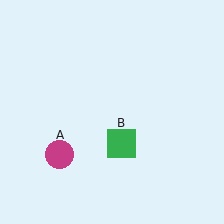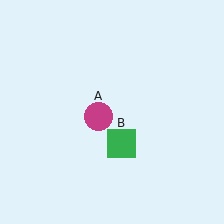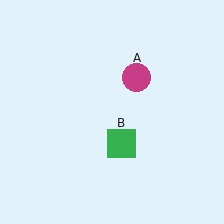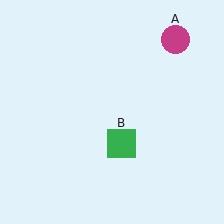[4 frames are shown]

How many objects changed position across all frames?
1 object changed position: magenta circle (object A).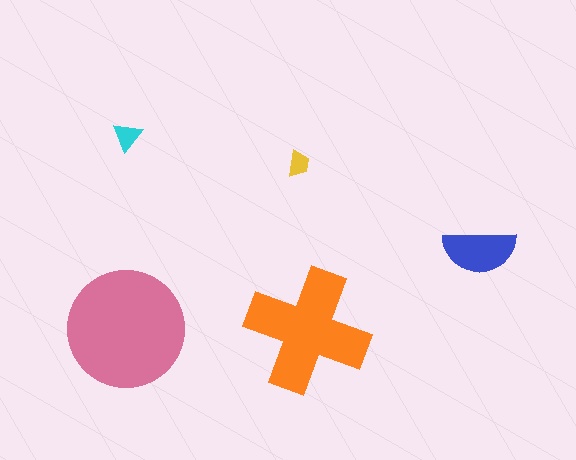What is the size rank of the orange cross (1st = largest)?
2nd.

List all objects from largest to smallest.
The pink circle, the orange cross, the blue semicircle, the cyan triangle, the yellow trapezoid.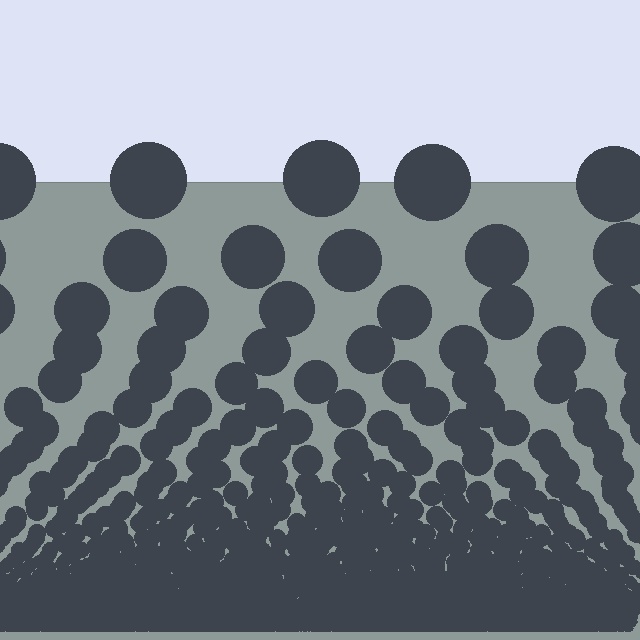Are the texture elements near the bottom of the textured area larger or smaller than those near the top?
Smaller. The gradient is inverted — elements near the bottom are smaller and denser.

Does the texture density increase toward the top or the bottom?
Density increases toward the bottom.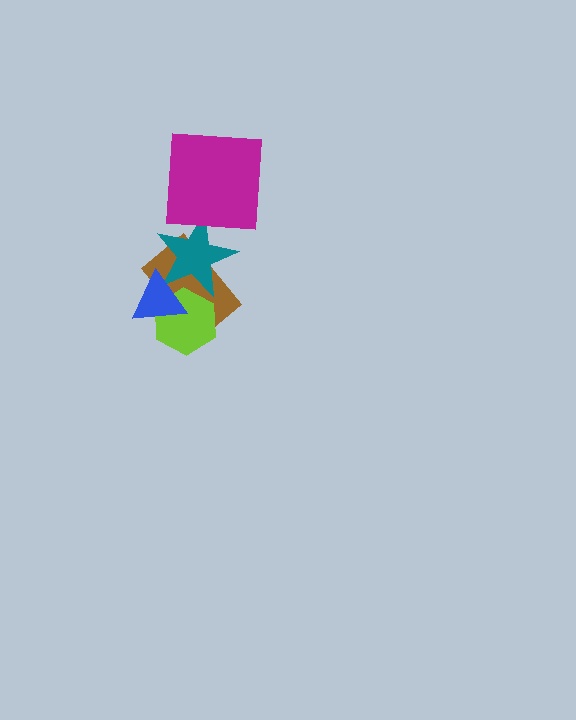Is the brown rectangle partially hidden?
Yes, it is partially covered by another shape.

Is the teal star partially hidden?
Yes, it is partially covered by another shape.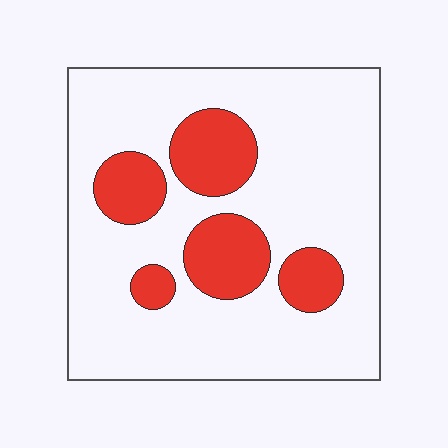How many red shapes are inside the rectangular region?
5.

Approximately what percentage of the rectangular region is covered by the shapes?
Approximately 20%.